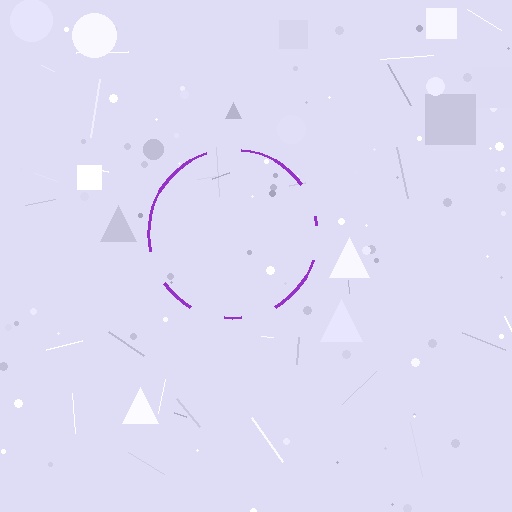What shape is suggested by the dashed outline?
The dashed outline suggests a circle.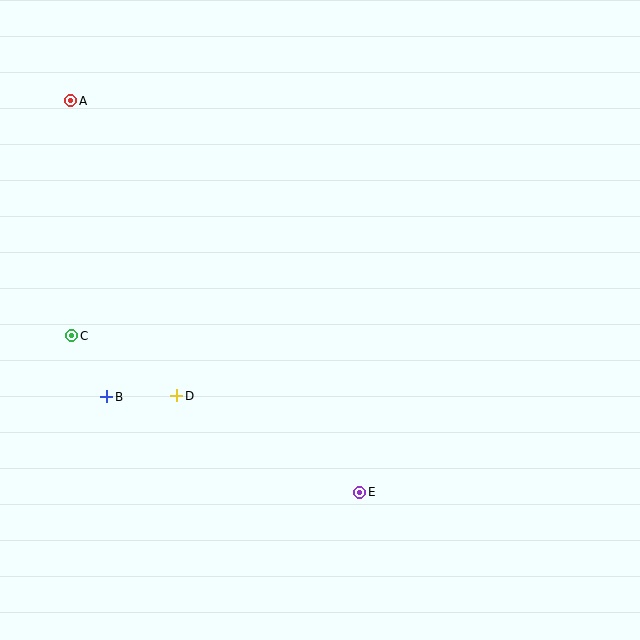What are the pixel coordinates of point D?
Point D is at (177, 396).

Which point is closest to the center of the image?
Point D at (177, 396) is closest to the center.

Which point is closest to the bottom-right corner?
Point E is closest to the bottom-right corner.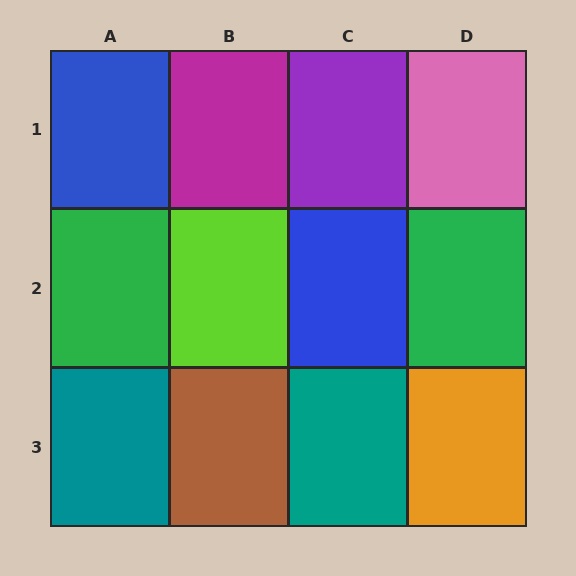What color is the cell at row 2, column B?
Lime.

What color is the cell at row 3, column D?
Orange.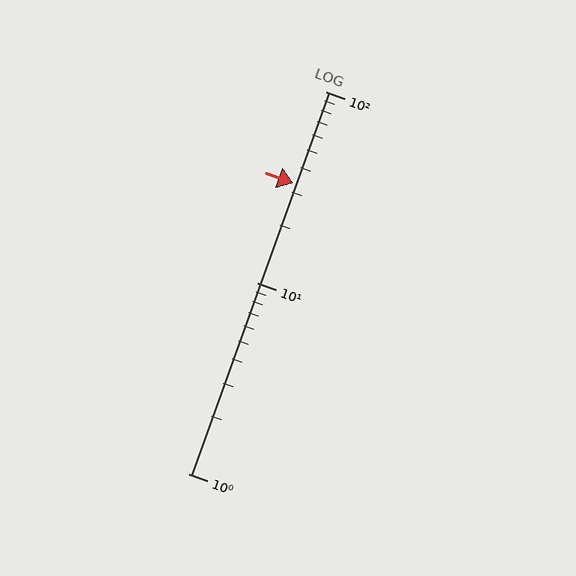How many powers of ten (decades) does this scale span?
The scale spans 2 decades, from 1 to 100.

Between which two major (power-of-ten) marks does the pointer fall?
The pointer is between 10 and 100.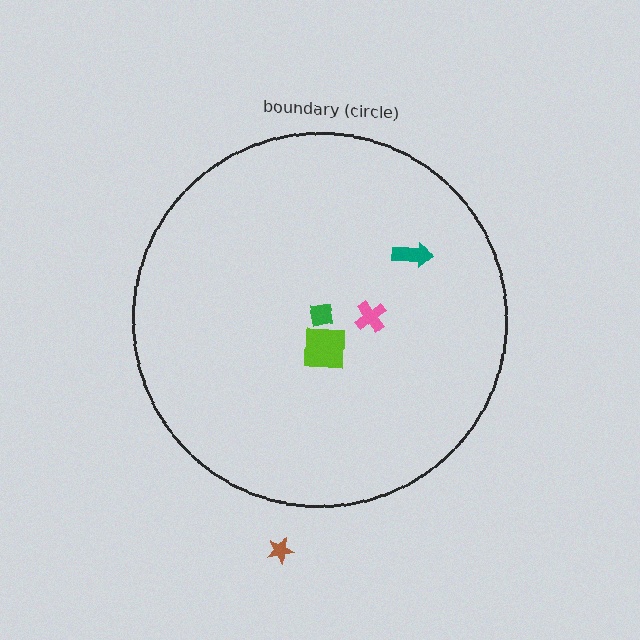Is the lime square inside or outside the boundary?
Inside.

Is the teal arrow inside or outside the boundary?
Inside.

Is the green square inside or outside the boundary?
Inside.